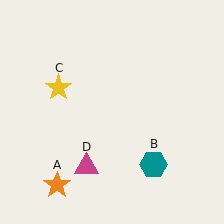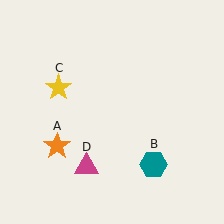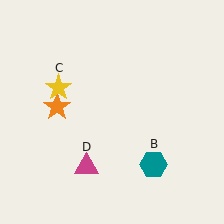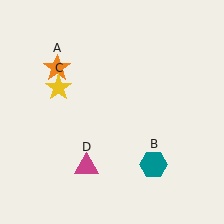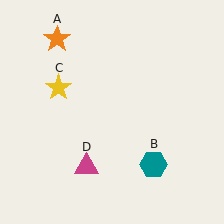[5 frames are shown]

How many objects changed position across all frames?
1 object changed position: orange star (object A).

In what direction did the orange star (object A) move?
The orange star (object A) moved up.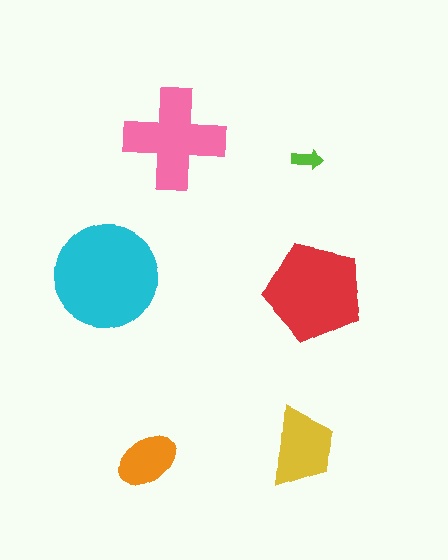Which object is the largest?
The cyan circle.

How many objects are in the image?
There are 6 objects in the image.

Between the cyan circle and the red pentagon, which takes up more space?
The cyan circle.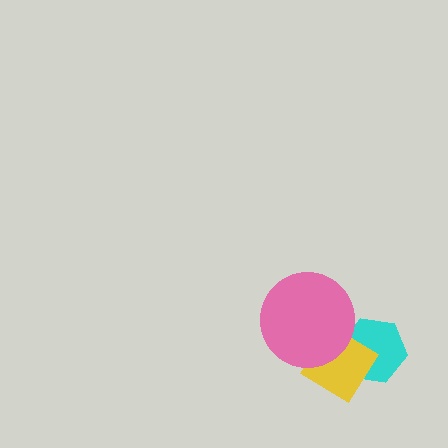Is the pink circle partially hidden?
No, no other shape covers it.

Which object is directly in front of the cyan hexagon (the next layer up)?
The yellow diamond is directly in front of the cyan hexagon.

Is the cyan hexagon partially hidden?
Yes, it is partially covered by another shape.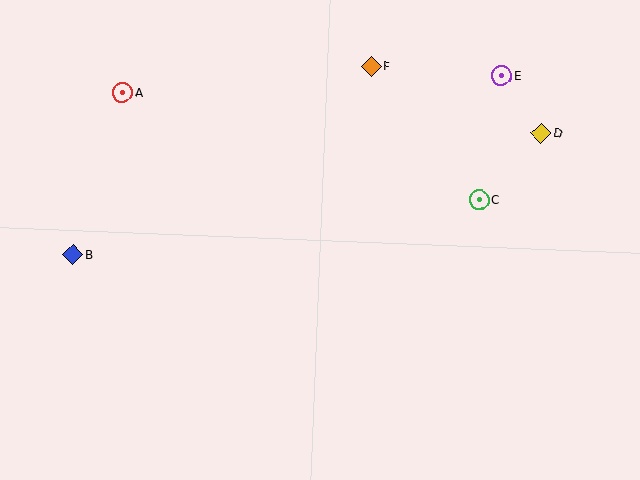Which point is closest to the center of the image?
Point C at (479, 200) is closest to the center.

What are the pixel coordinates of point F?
Point F is at (371, 66).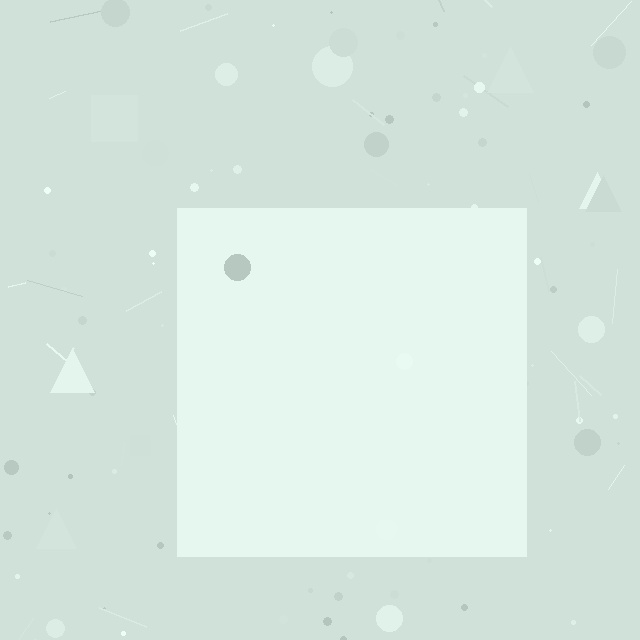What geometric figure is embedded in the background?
A square is embedded in the background.